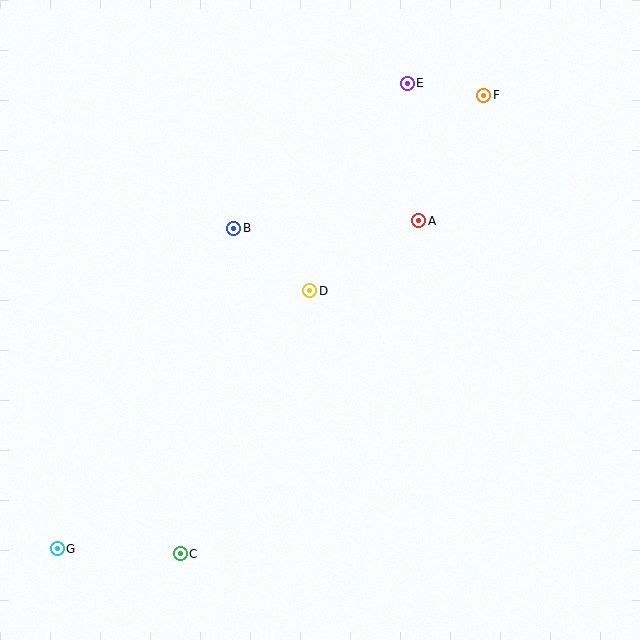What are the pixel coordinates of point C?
Point C is at (180, 554).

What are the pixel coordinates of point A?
Point A is at (419, 221).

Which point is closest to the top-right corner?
Point F is closest to the top-right corner.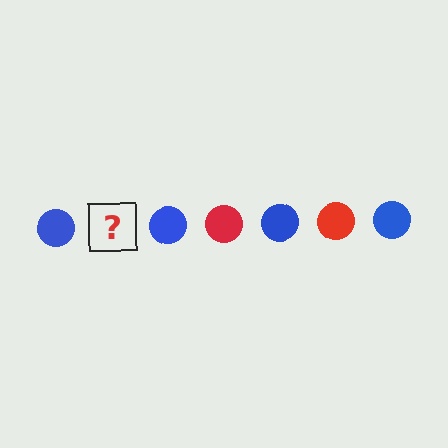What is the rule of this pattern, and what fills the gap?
The rule is that the pattern cycles through blue, red circles. The gap should be filled with a red circle.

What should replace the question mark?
The question mark should be replaced with a red circle.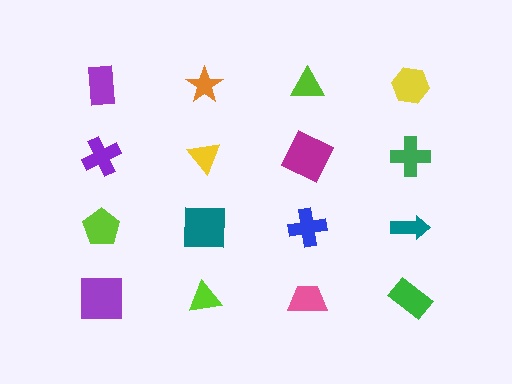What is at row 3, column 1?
A lime pentagon.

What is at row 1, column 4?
A yellow hexagon.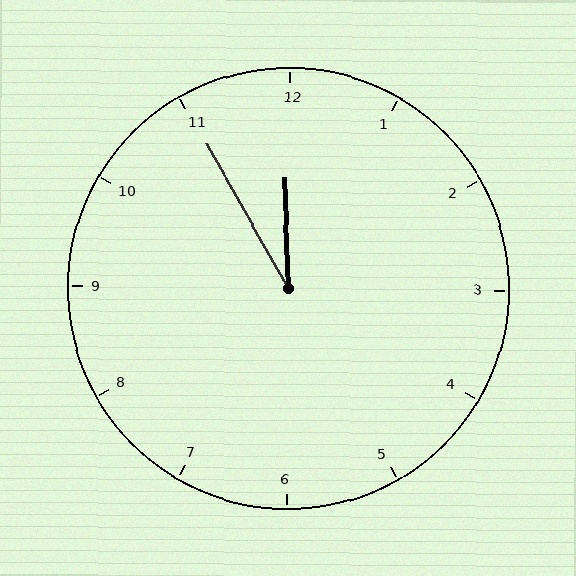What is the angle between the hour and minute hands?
Approximately 28 degrees.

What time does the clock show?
11:55.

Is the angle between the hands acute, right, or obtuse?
It is acute.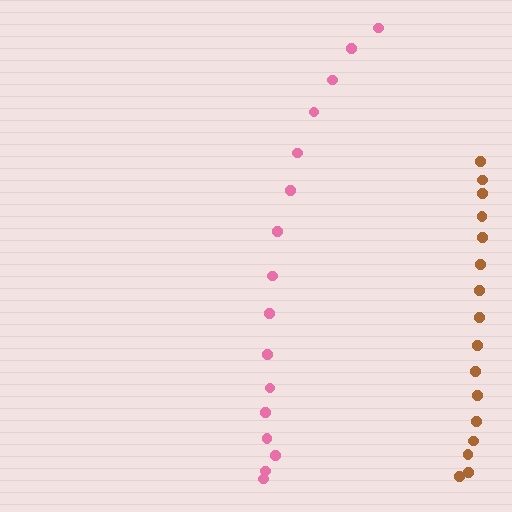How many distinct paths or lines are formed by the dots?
There are 2 distinct paths.